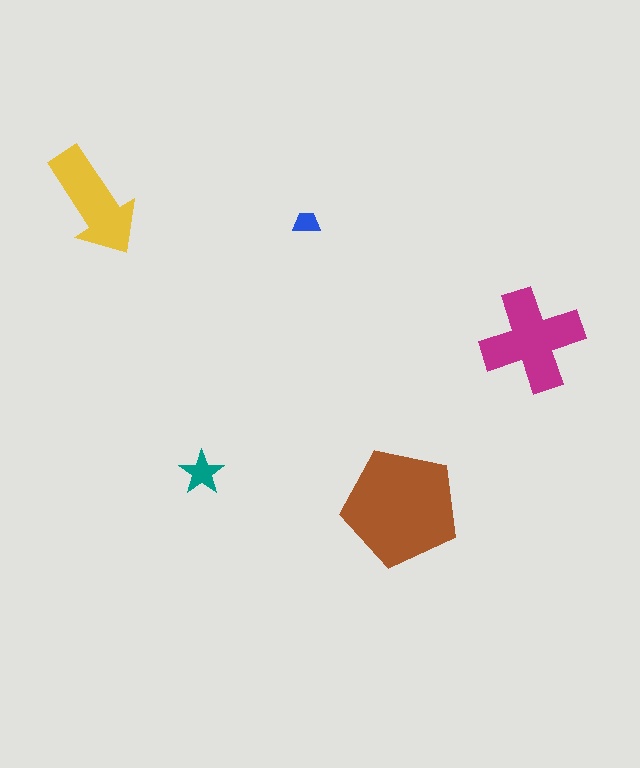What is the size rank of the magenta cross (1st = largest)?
2nd.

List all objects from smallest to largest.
The blue trapezoid, the teal star, the yellow arrow, the magenta cross, the brown pentagon.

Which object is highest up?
The yellow arrow is topmost.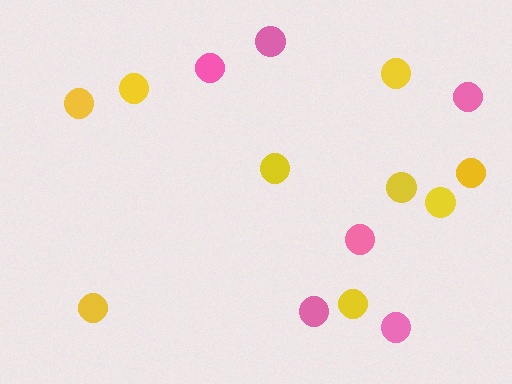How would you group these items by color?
There are 2 groups: one group of pink circles (6) and one group of yellow circles (9).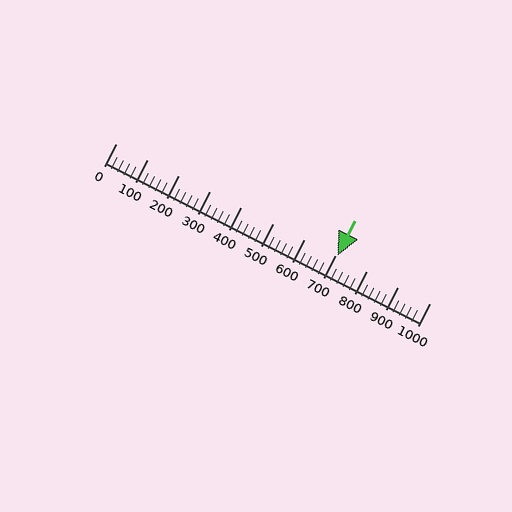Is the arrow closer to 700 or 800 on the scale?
The arrow is closer to 700.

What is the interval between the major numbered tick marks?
The major tick marks are spaced 100 units apart.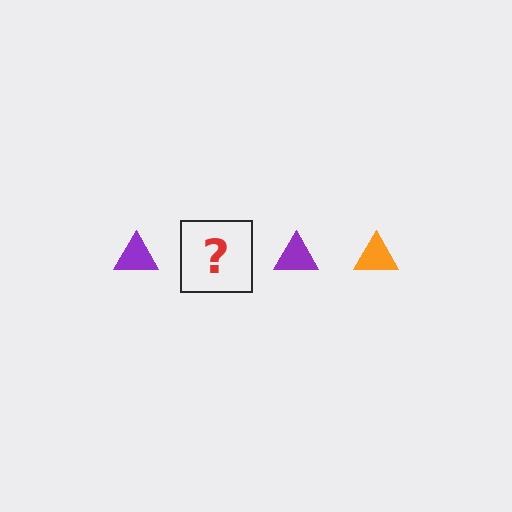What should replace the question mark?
The question mark should be replaced with an orange triangle.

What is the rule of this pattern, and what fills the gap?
The rule is that the pattern cycles through purple, orange triangles. The gap should be filled with an orange triangle.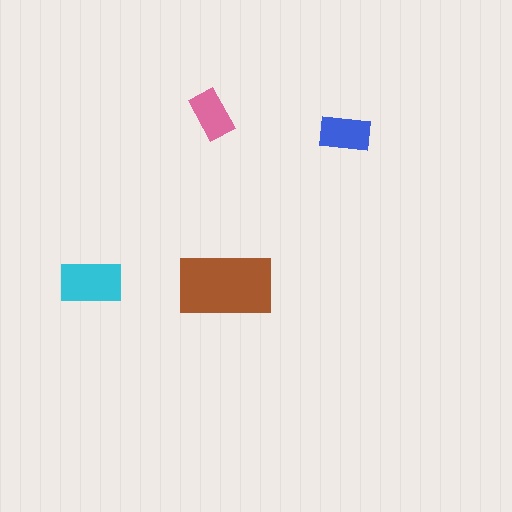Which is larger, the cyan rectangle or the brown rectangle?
The brown one.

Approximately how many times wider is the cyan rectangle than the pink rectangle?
About 1.5 times wider.